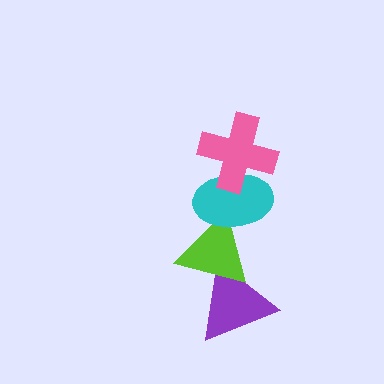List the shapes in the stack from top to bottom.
From top to bottom: the pink cross, the cyan ellipse, the lime triangle, the purple triangle.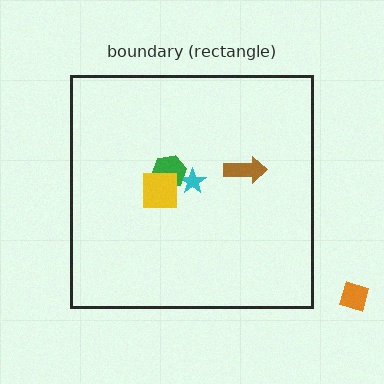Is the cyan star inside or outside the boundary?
Inside.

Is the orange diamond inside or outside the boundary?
Outside.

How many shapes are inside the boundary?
4 inside, 1 outside.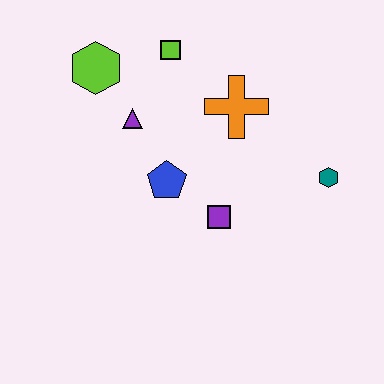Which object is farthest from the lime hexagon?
The teal hexagon is farthest from the lime hexagon.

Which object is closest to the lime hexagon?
The purple triangle is closest to the lime hexagon.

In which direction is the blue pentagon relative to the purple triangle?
The blue pentagon is below the purple triangle.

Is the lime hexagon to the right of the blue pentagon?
No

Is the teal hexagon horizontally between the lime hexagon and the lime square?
No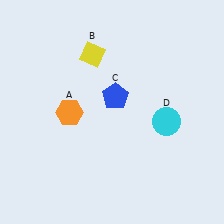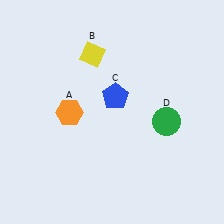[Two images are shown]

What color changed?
The circle (D) changed from cyan in Image 1 to green in Image 2.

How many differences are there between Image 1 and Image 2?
There is 1 difference between the two images.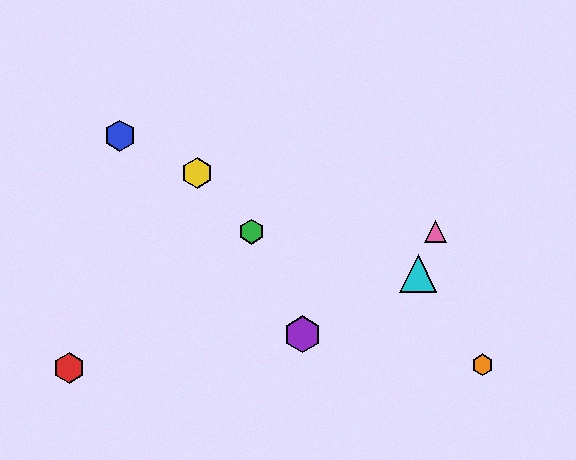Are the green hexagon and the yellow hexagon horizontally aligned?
No, the green hexagon is at y≈232 and the yellow hexagon is at y≈173.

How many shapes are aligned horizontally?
2 shapes (the green hexagon, the pink triangle) are aligned horizontally.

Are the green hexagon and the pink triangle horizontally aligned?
Yes, both are at y≈232.